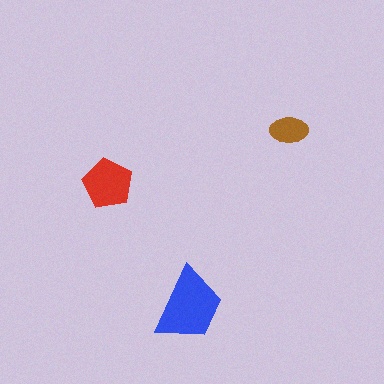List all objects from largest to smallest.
The blue trapezoid, the red pentagon, the brown ellipse.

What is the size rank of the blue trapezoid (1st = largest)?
1st.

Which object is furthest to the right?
The brown ellipse is rightmost.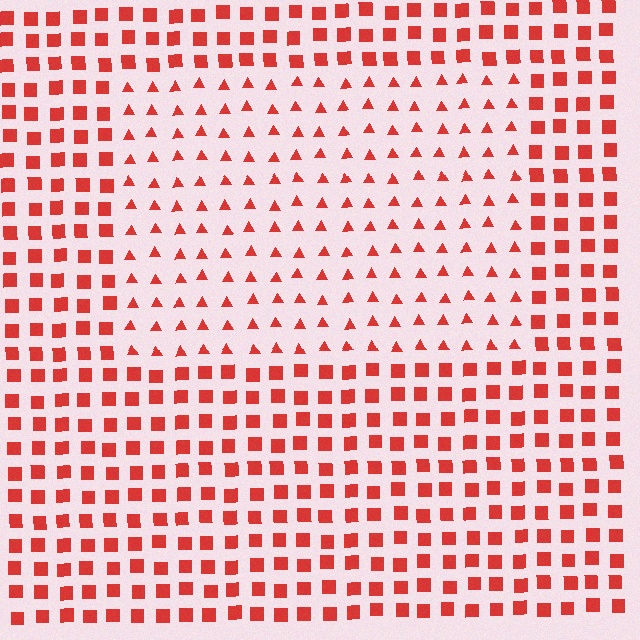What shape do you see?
I see a rectangle.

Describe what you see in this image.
The image is filled with small red elements arranged in a uniform grid. A rectangle-shaped region contains triangles, while the surrounding area contains squares. The boundary is defined purely by the change in element shape.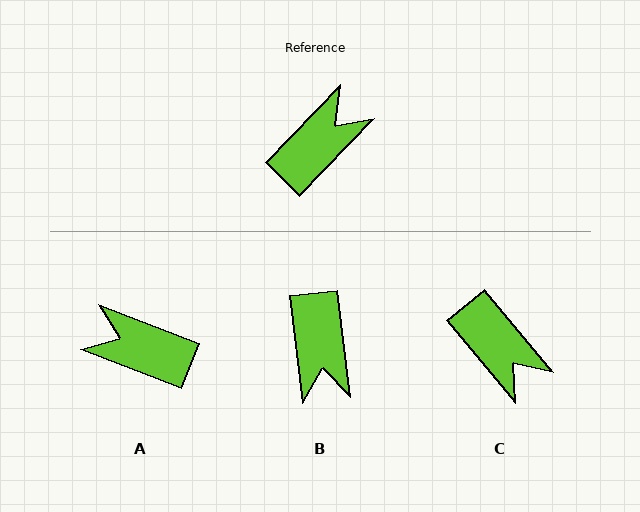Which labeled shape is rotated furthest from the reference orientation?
B, about 129 degrees away.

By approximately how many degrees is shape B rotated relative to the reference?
Approximately 129 degrees clockwise.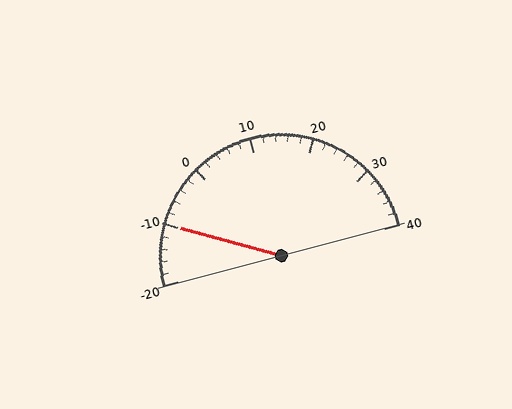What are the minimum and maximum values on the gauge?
The gauge ranges from -20 to 40.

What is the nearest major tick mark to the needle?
The nearest major tick mark is -10.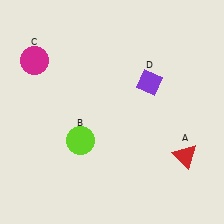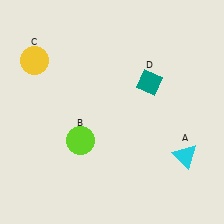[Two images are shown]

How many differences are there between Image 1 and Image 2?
There are 3 differences between the two images.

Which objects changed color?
A changed from red to cyan. C changed from magenta to yellow. D changed from purple to teal.